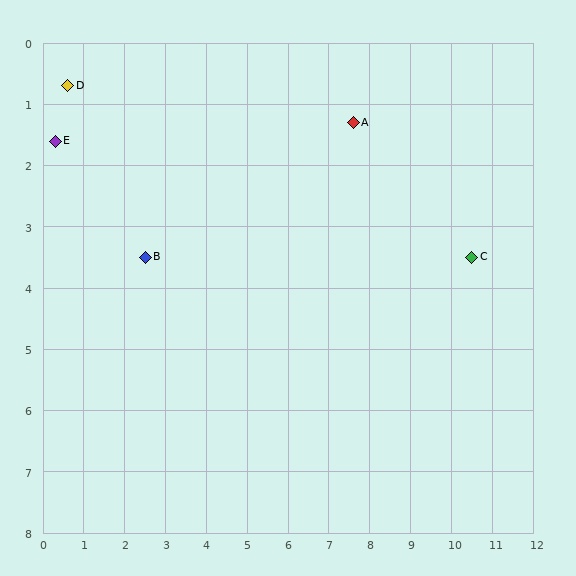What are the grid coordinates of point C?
Point C is at approximately (10.5, 3.5).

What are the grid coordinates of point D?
Point D is at approximately (0.6, 0.7).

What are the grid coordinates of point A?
Point A is at approximately (7.6, 1.3).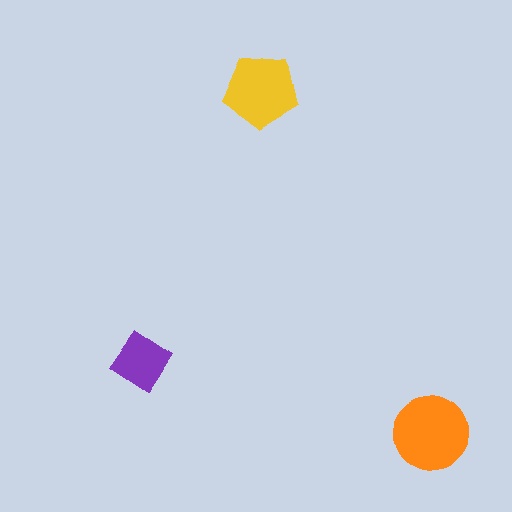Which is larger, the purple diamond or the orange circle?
The orange circle.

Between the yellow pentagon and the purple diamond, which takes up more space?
The yellow pentagon.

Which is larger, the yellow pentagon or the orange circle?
The orange circle.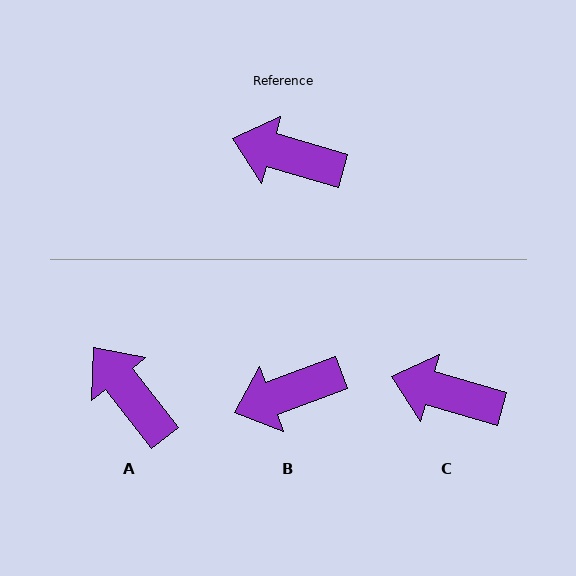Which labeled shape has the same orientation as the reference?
C.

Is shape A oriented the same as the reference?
No, it is off by about 36 degrees.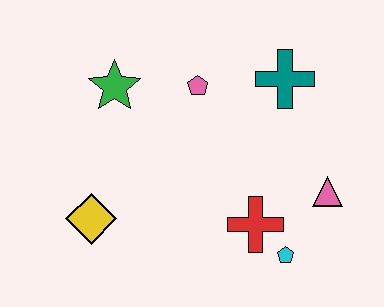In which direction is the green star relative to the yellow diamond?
The green star is above the yellow diamond.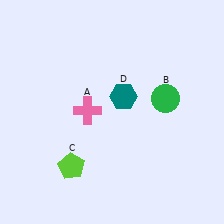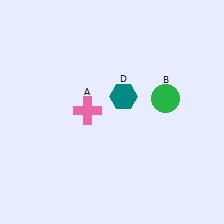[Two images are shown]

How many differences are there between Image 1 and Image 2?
There is 1 difference between the two images.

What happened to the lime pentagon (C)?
The lime pentagon (C) was removed in Image 2. It was in the bottom-left area of Image 1.